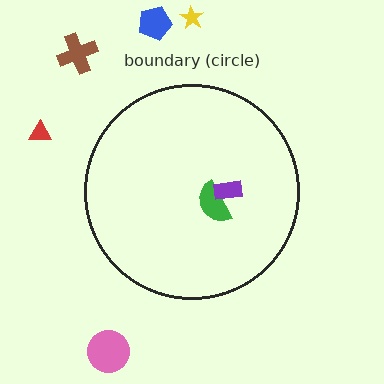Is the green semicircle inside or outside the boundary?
Inside.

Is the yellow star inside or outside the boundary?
Outside.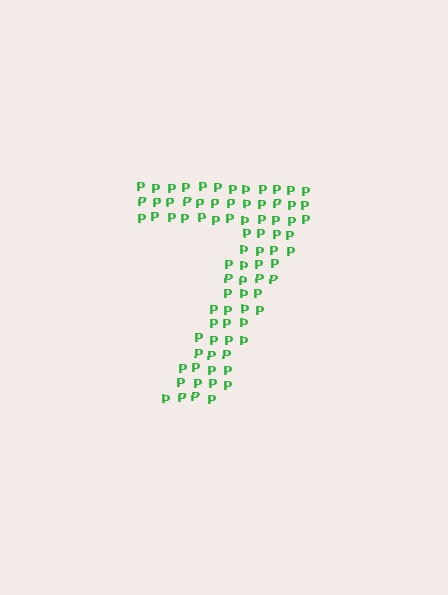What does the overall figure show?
The overall figure shows the digit 7.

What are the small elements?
The small elements are letter P's.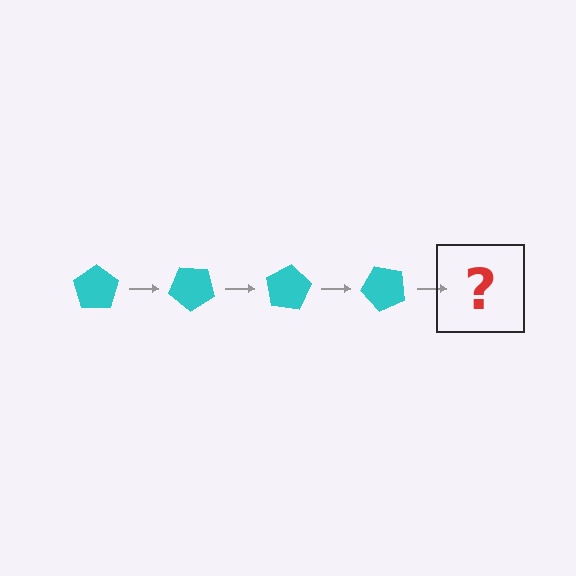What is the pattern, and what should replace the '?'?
The pattern is that the pentagon rotates 40 degrees each step. The '?' should be a cyan pentagon rotated 160 degrees.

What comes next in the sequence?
The next element should be a cyan pentagon rotated 160 degrees.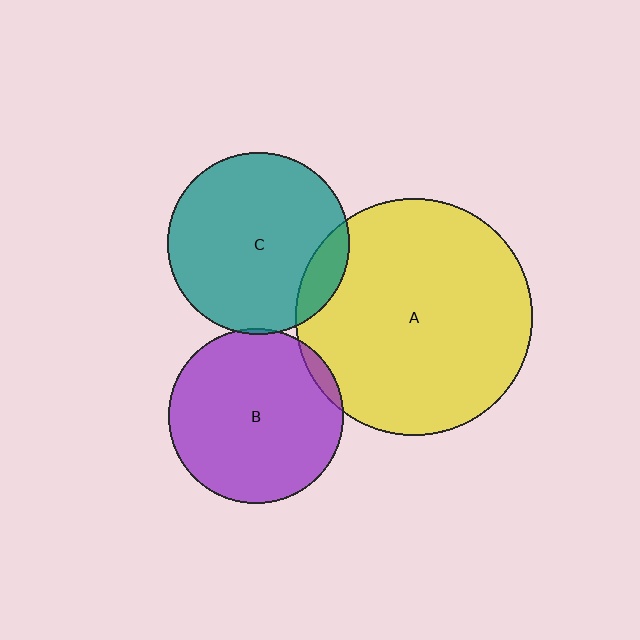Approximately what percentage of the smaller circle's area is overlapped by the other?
Approximately 5%.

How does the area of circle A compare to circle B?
Approximately 1.8 times.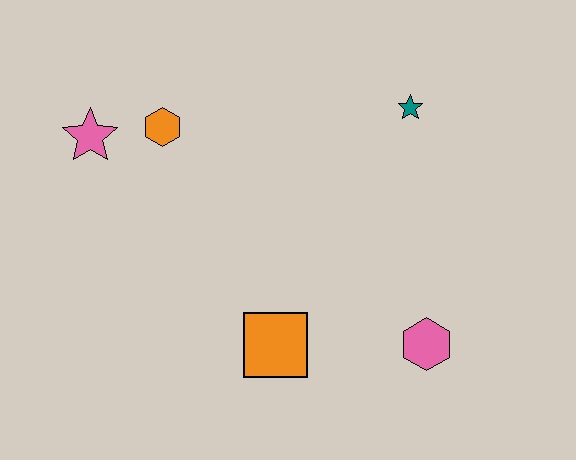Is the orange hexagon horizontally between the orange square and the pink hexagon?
No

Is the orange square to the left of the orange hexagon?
No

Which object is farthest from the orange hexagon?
The pink hexagon is farthest from the orange hexagon.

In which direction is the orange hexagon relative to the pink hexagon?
The orange hexagon is to the left of the pink hexagon.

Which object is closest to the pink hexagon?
The orange square is closest to the pink hexagon.